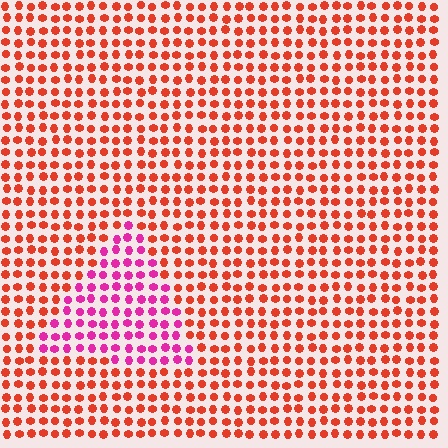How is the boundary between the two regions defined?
The boundary is defined purely by a slight shift in hue (about 48 degrees). Spacing, size, and orientation are identical on both sides.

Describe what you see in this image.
The image is filled with small red elements in a uniform arrangement. A triangle-shaped region is visible where the elements are tinted to a slightly different hue, forming a subtle color boundary.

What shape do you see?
I see a triangle.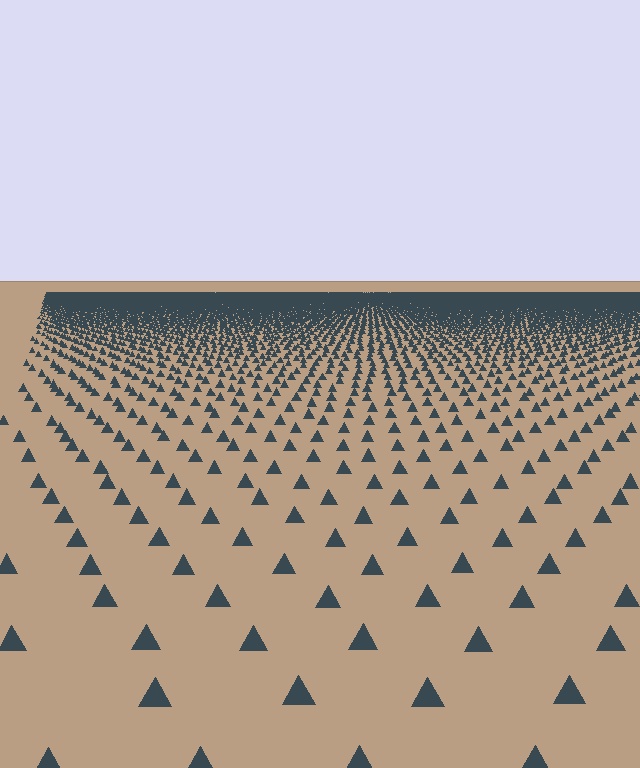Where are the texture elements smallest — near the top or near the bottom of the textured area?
Near the top.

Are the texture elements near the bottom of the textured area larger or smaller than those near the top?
Larger. Near the bottom, elements are closer to the viewer and appear at a bigger on-screen size.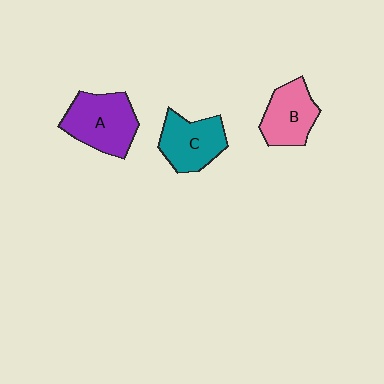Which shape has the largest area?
Shape A (purple).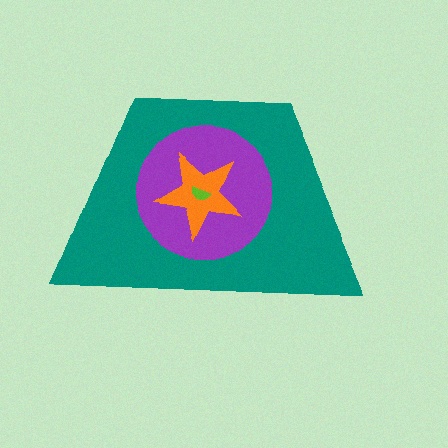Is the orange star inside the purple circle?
Yes.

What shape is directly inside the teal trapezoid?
The purple circle.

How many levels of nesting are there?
4.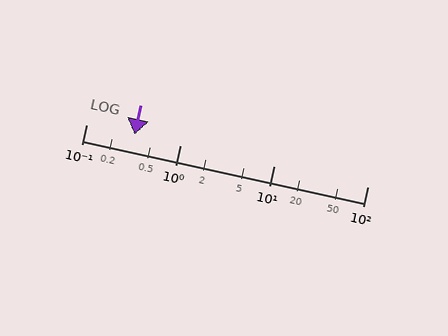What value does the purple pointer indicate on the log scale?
The pointer indicates approximately 0.33.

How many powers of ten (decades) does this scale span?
The scale spans 3 decades, from 0.1 to 100.